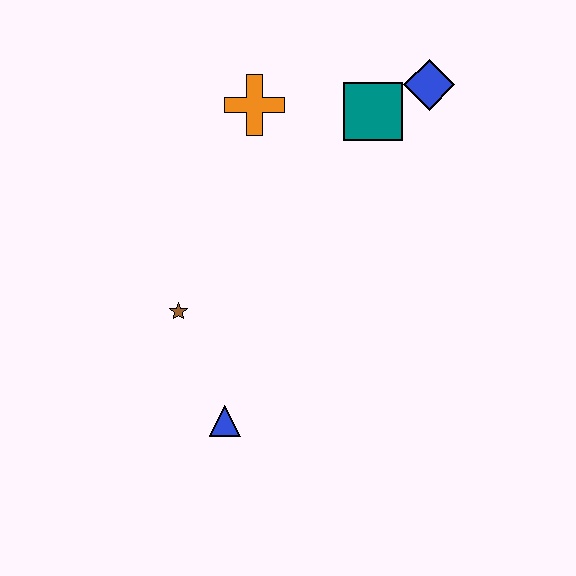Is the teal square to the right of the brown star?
Yes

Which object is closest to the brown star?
The blue triangle is closest to the brown star.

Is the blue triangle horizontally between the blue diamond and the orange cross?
No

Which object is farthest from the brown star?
The blue diamond is farthest from the brown star.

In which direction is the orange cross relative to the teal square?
The orange cross is to the left of the teal square.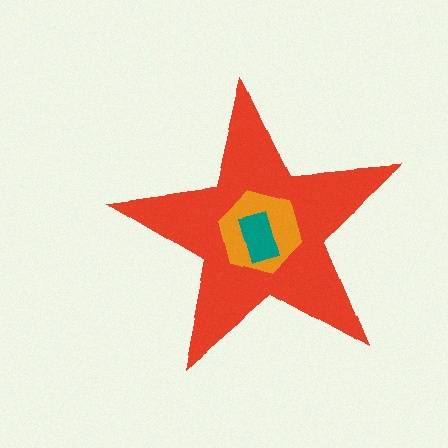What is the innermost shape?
The teal rectangle.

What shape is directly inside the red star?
The orange hexagon.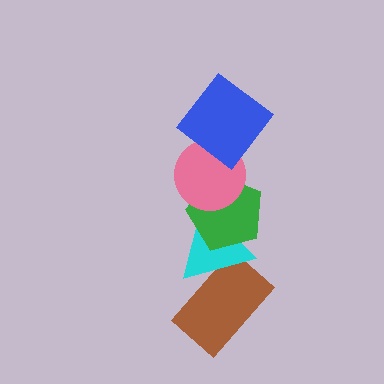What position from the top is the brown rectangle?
The brown rectangle is 5th from the top.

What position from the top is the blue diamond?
The blue diamond is 1st from the top.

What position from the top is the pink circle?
The pink circle is 2nd from the top.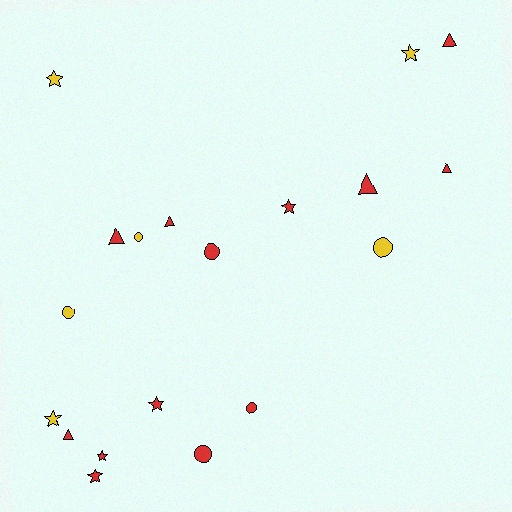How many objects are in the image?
There are 19 objects.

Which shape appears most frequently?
Star, with 7 objects.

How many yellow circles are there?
There are 3 yellow circles.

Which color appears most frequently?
Red, with 13 objects.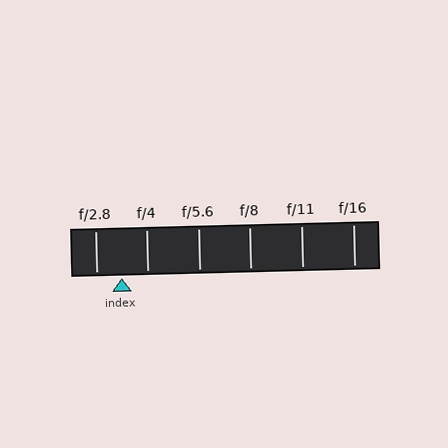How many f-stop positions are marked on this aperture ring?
There are 6 f-stop positions marked.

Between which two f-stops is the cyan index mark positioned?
The index mark is between f/2.8 and f/4.